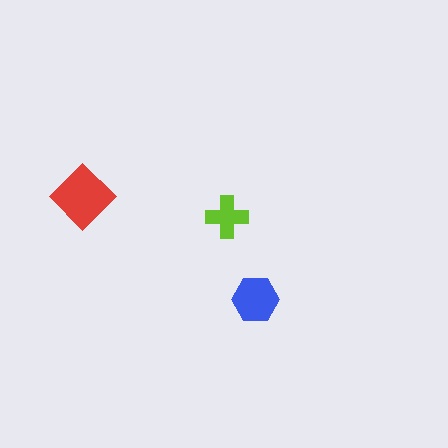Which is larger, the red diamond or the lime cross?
The red diamond.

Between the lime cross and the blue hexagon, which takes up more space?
The blue hexagon.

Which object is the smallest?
The lime cross.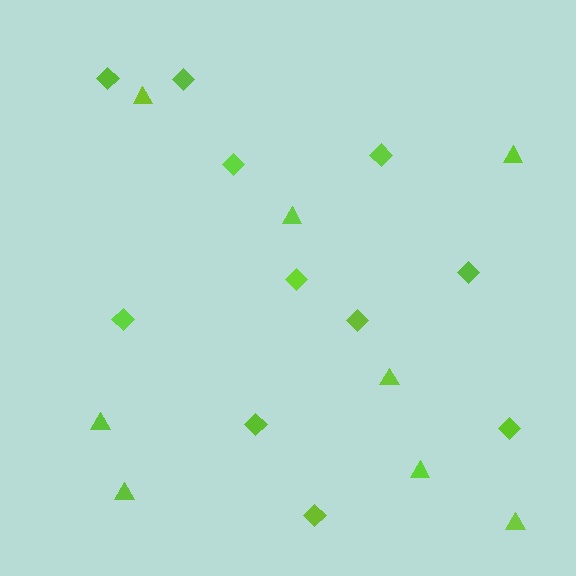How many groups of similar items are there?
There are 2 groups: one group of diamonds (11) and one group of triangles (8).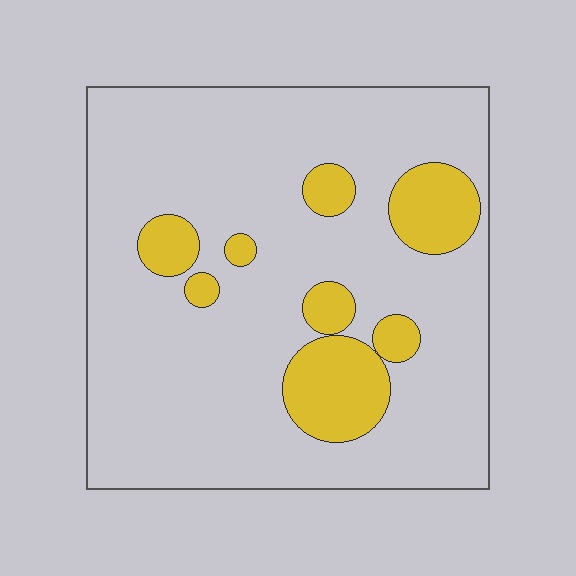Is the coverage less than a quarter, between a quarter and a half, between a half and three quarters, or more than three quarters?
Less than a quarter.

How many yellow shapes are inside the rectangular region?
8.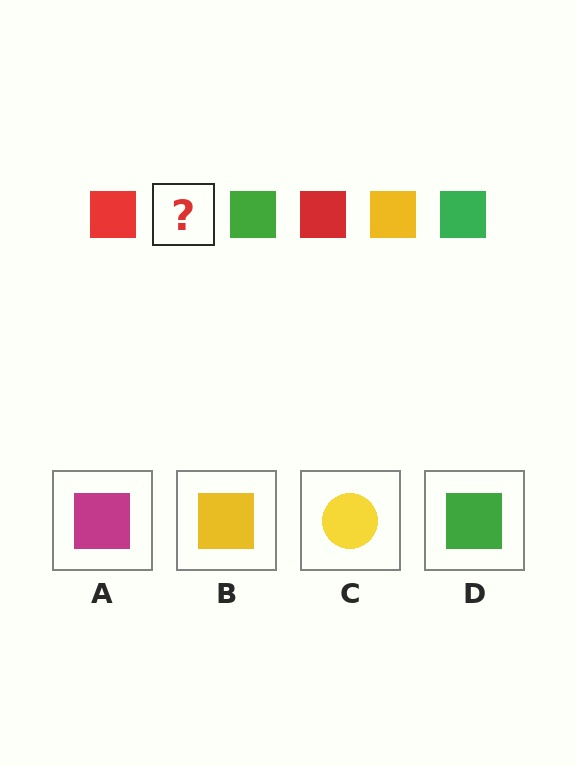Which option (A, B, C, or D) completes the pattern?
B.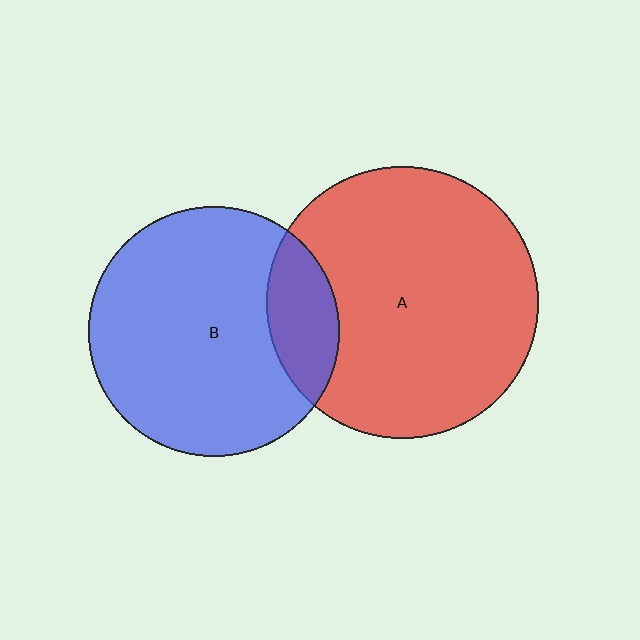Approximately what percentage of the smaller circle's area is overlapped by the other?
Approximately 15%.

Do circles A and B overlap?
Yes.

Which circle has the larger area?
Circle A (red).